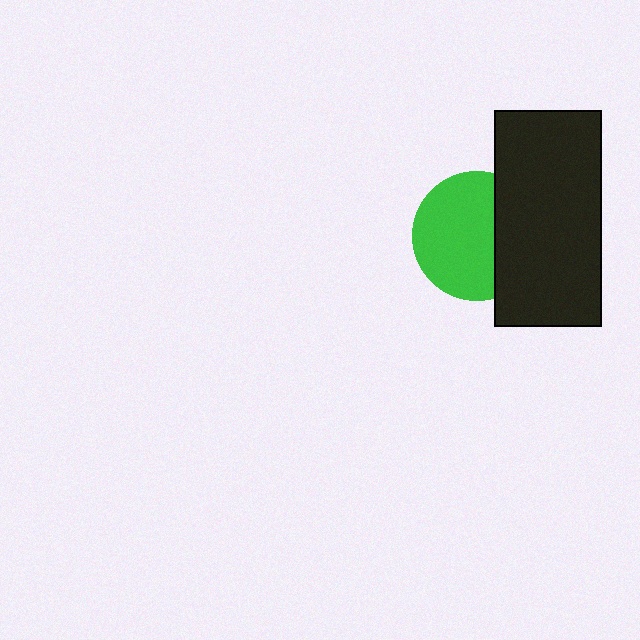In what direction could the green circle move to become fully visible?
The green circle could move left. That would shift it out from behind the black rectangle entirely.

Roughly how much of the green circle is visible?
Most of it is visible (roughly 66%).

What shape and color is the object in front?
The object in front is a black rectangle.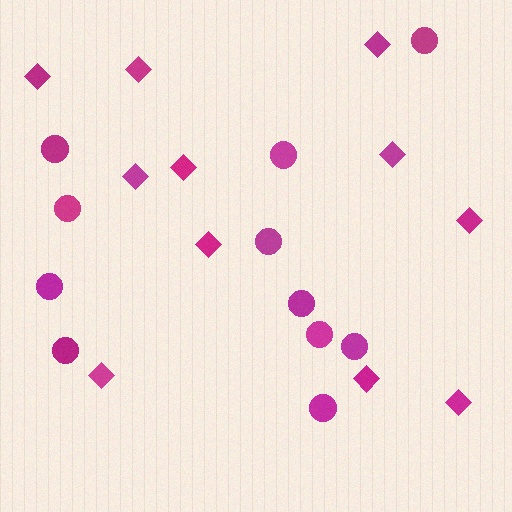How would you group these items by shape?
There are 2 groups: one group of diamonds (11) and one group of circles (11).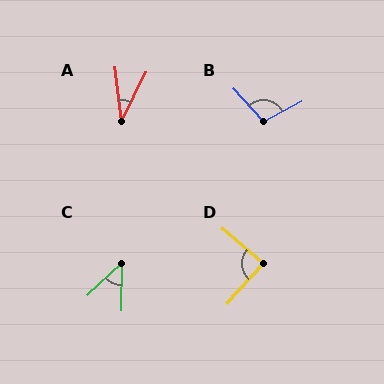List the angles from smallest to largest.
A (34°), C (47°), D (88°), B (104°).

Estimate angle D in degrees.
Approximately 88 degrees.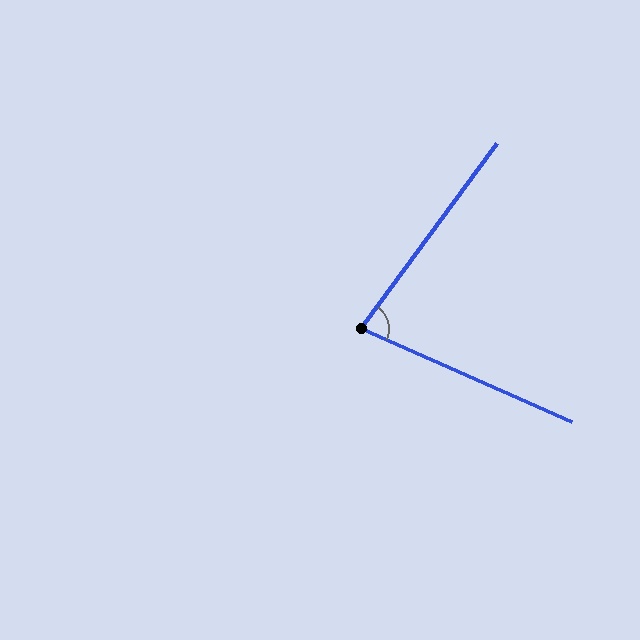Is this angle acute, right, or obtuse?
It is acute.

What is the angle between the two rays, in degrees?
Approximately 77 degrees.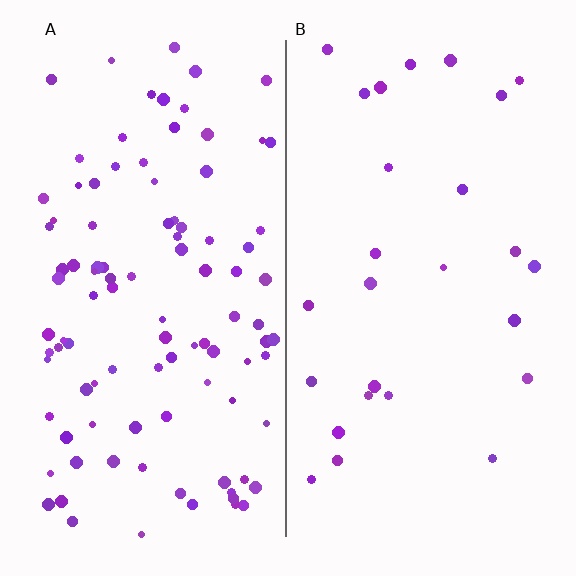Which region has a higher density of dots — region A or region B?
A (the left).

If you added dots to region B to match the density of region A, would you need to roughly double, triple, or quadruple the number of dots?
Approximately quadruple.